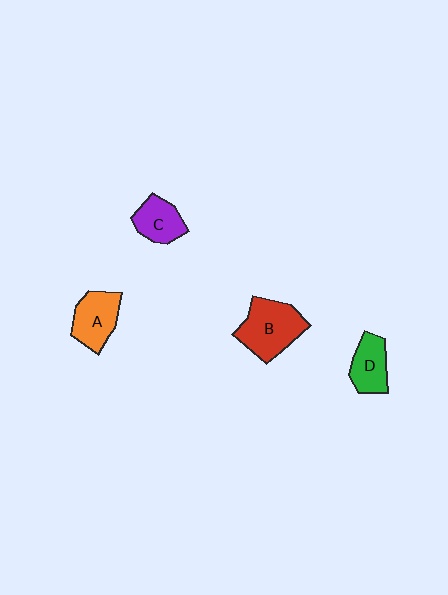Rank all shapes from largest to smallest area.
From largest to smallest: B (red), A (orange), D (green), C (purple).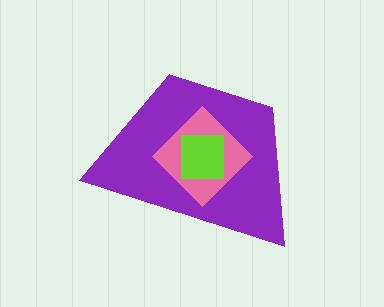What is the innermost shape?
The lime square.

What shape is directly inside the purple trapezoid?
The pink diamond.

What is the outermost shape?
The purple trapezoid.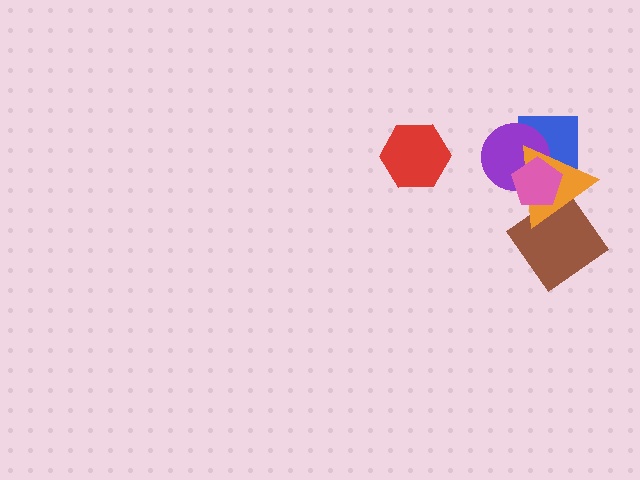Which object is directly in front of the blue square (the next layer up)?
The purple circle is directly in front of the blue square.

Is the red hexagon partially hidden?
No, no other shape covers it.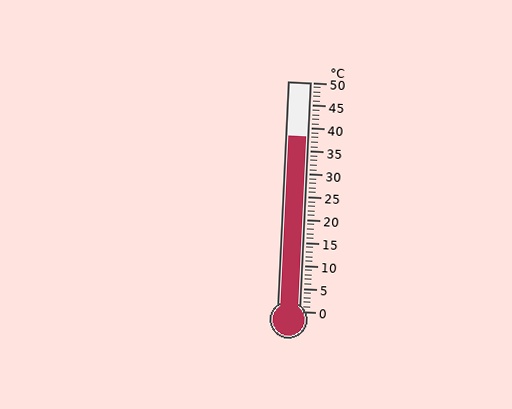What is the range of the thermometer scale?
The thermometer scale ranges from 0°C to 50°C.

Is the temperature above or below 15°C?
The temperature is above 15°C.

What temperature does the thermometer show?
The thermometer shows approximately 38°C.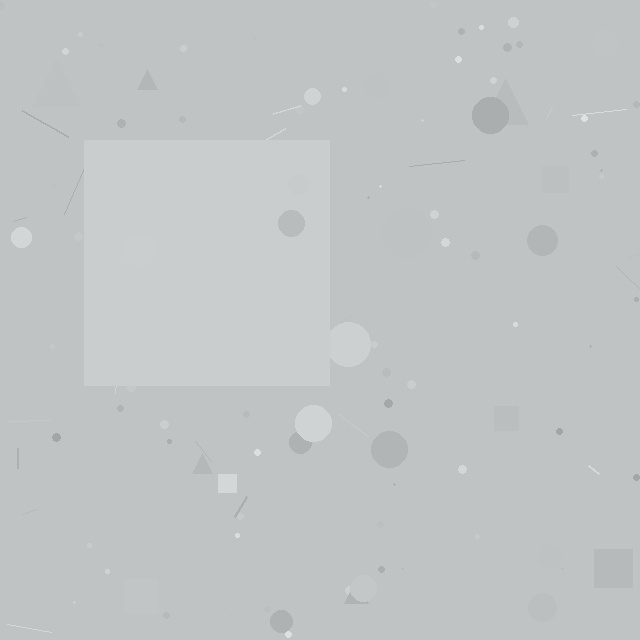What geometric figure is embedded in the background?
A square is embedded in the background.